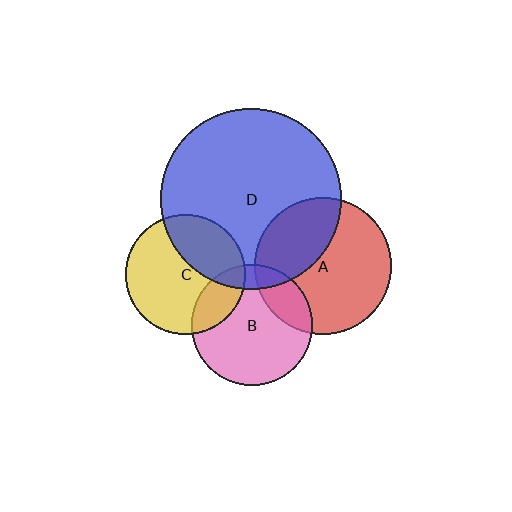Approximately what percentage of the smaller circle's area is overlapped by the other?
Approximately 20%.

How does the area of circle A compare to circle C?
Approximately 1.3 times.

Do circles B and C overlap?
Yes.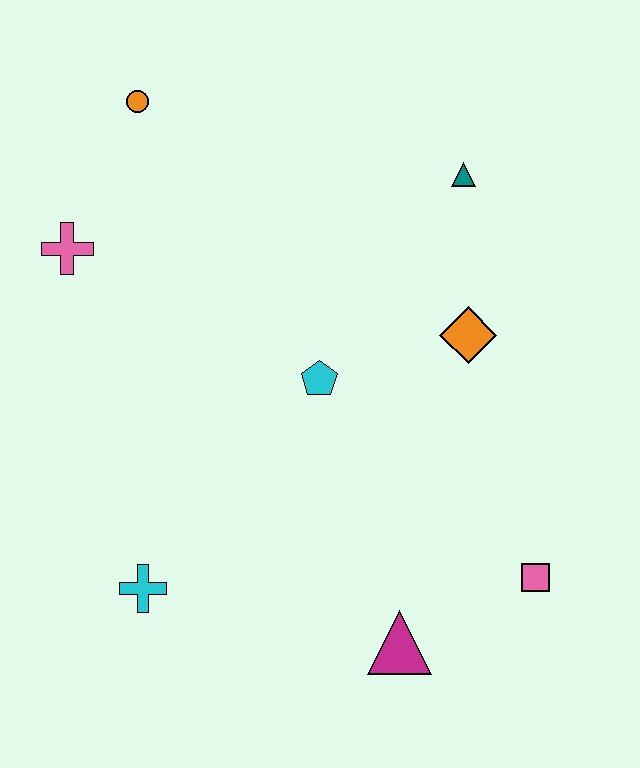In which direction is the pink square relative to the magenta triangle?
The pink square is to the right of the magenta triangle.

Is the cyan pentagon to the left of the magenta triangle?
Yes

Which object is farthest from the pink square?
The orange circle is farthest from the pink square.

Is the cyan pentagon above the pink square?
Yes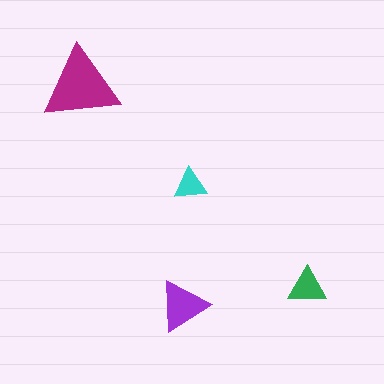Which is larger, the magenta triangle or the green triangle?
The magenta one.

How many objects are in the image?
There are 4 objects in the image.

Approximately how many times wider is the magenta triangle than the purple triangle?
About 1.5 times wider.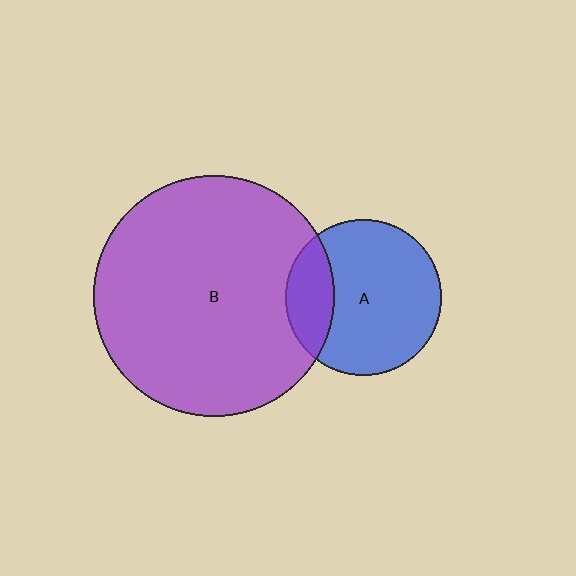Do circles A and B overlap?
Yes.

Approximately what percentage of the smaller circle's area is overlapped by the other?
Approximately 20%.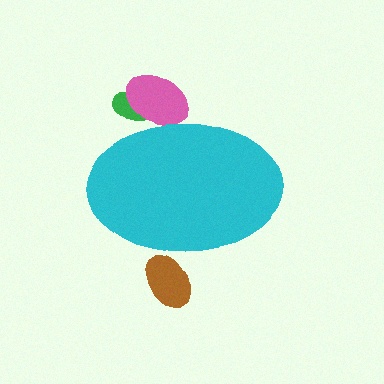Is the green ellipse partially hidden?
Yes, the green ellipse is partially hidden behind the cyan ellipse.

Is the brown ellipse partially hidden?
Yes, the brown ellipse is partially hidden behind the cyan ellipse.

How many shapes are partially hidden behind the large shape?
3 shapes are partially hidden.